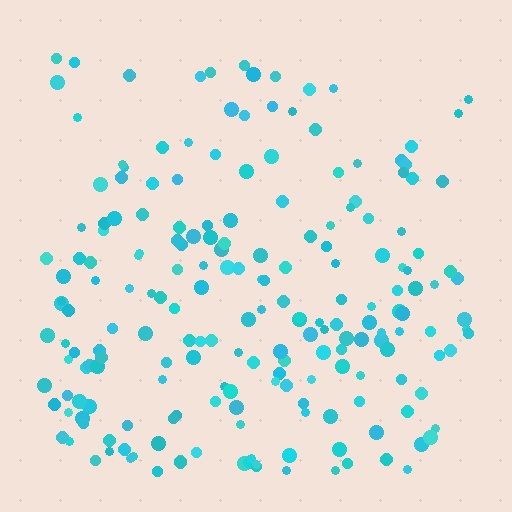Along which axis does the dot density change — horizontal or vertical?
Vertical.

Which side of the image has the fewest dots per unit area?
The top.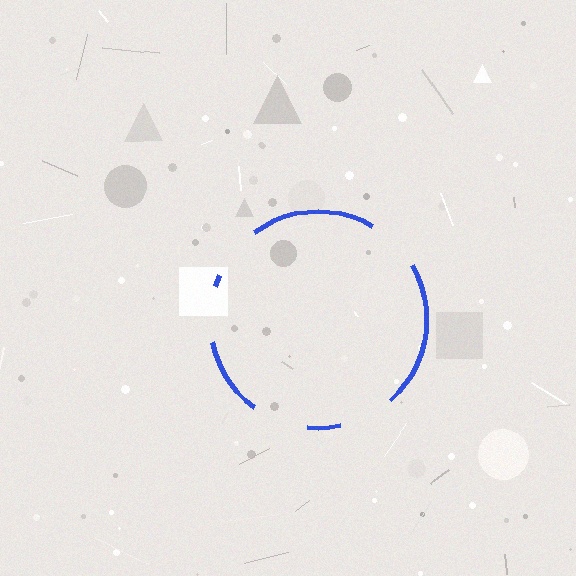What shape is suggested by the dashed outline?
The dashed outline suggests a circle.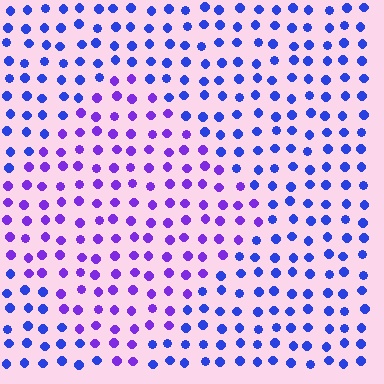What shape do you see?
I see a diamond.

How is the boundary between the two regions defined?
The boundary is defined purely by a slight shift in hue (about 36 degrees). Spacing, size, and orientation are identical on both sides.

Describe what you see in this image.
The image is filled with small blue elements in a uniform arrangement. A diamond-shaped region is visible where the elements are tinted to a slightly different hue, forming a subtle color boundary.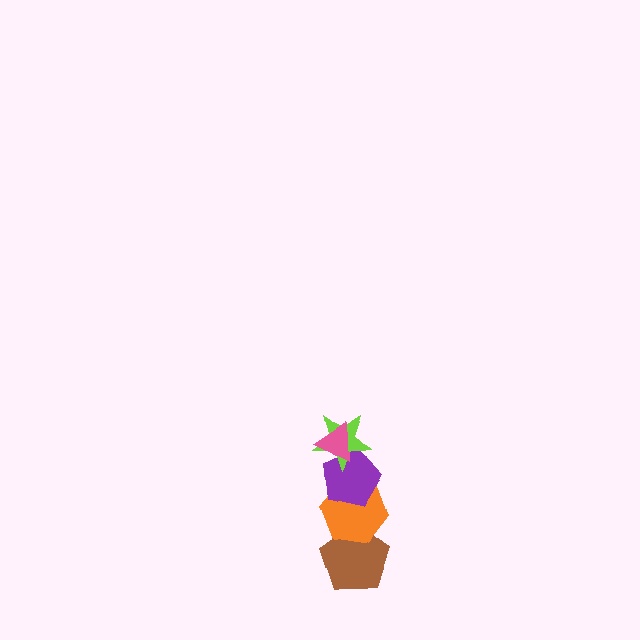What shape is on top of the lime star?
The pink triangle is on top of the lime star.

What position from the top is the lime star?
The lime star is 2nd from the top.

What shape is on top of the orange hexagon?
The purple pentagon is on top of the orange hexagon.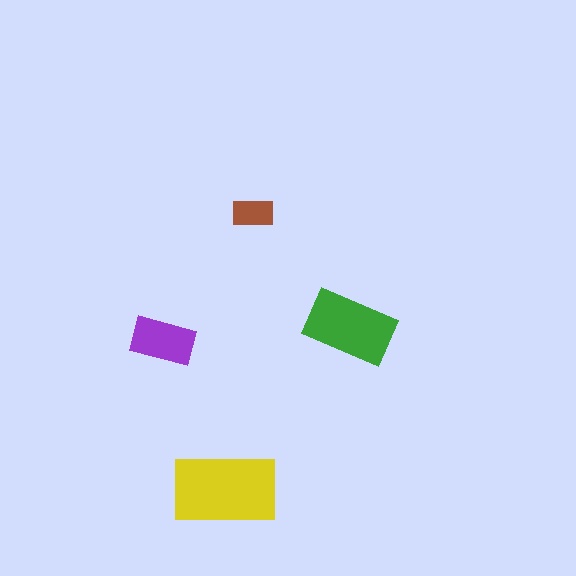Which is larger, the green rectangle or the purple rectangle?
The green one.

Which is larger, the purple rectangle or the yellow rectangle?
The yellow one.